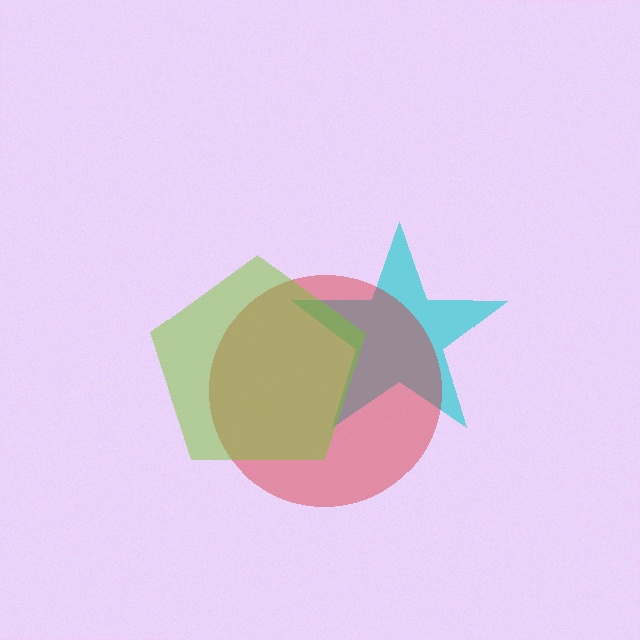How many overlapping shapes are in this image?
There are 3 overlapping shapes in the image.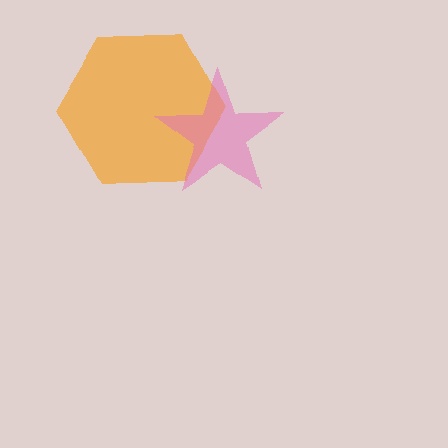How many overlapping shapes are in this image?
There are 2 overlapping shapes in the image.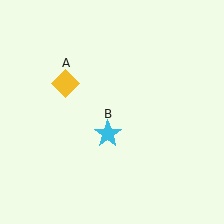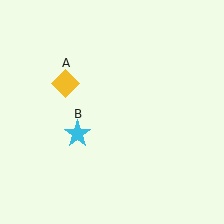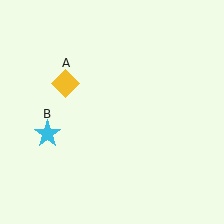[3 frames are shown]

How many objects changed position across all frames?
1 object changed position: cyan star (object B).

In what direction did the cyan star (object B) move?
The cyan star (object B) moved left.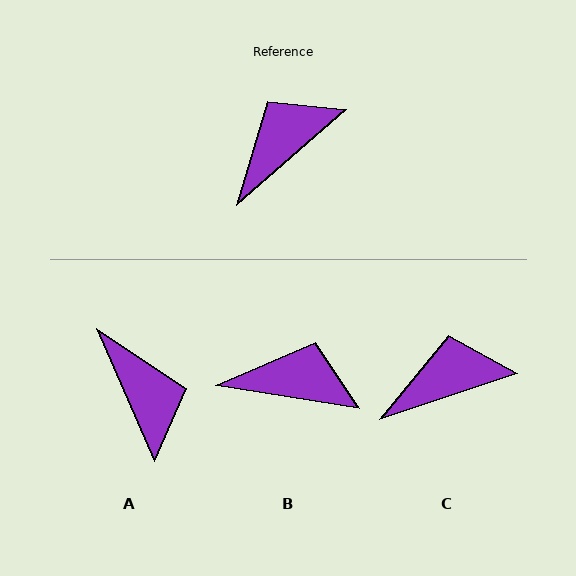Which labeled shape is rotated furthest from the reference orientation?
A, about 107 degrees away.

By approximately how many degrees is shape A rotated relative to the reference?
Approximately 107 degrees clockwise.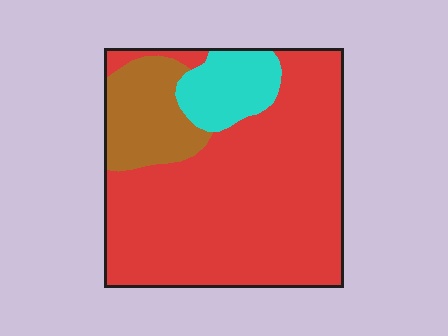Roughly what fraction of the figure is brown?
Brown takes up about one sixth (1/6) of the figure.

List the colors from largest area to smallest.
From largest to smallest: red, brown, cyan.